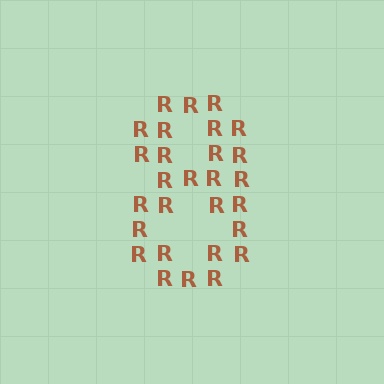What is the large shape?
The large shape is the digit 8.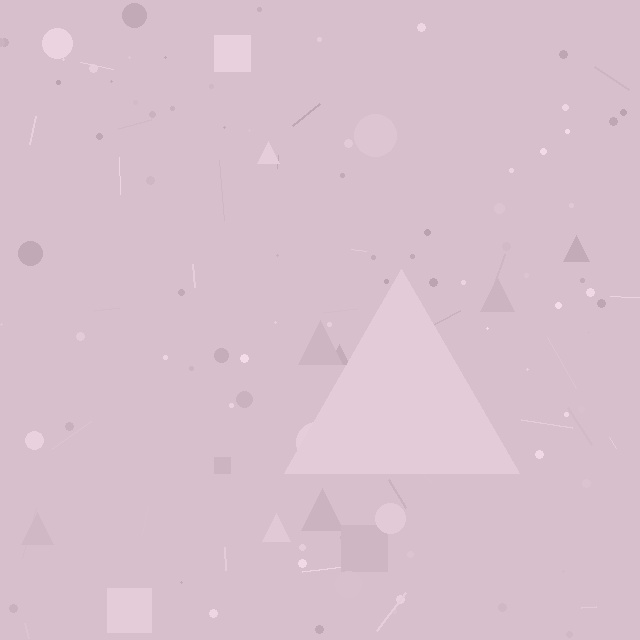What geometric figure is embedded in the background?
A triangle is embedded in the background.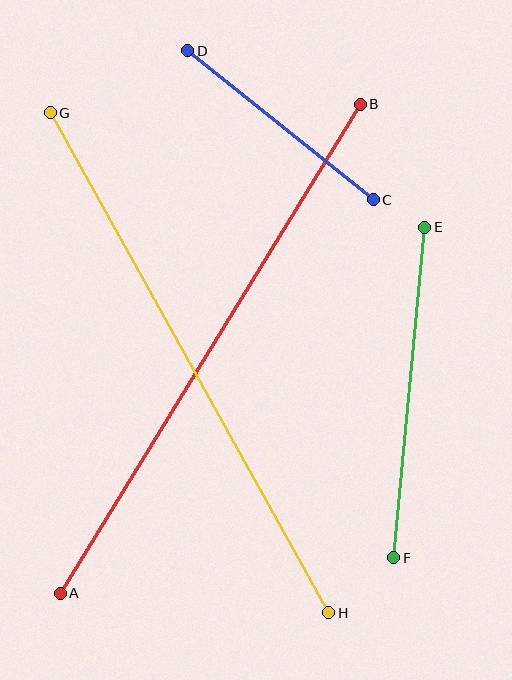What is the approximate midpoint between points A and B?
The midpoint is at approximately (210, 349) pixels.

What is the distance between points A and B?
The distance is approximately 574 pixels.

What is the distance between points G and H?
The distance is approximately 572 pixels.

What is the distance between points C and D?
The distance is approximately 238 pixels.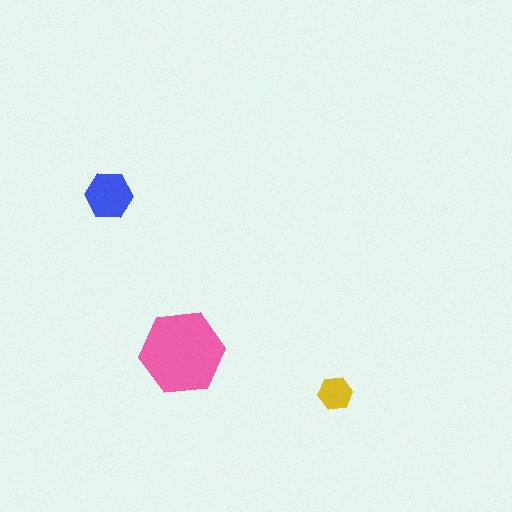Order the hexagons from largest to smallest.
the pink one, the blue one, the yellow one.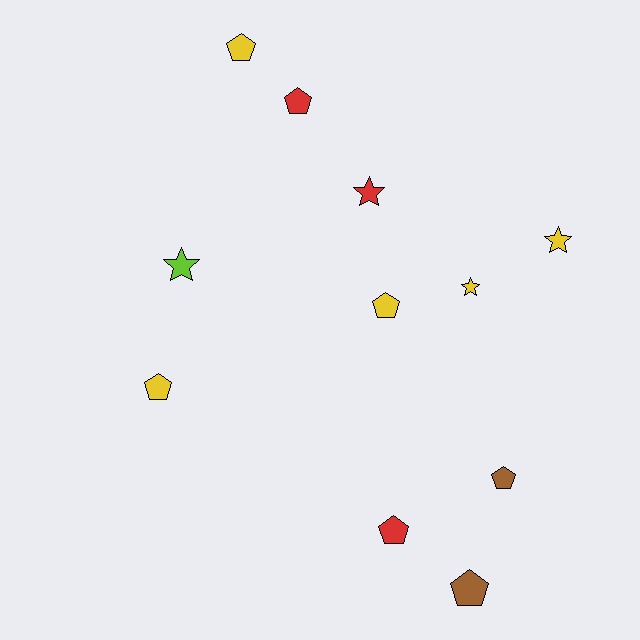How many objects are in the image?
There are 11 objects.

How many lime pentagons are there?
There are no lime pentagons.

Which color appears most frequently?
Yellow, with 5 objects.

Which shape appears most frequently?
Pentagon, with 7 objects.